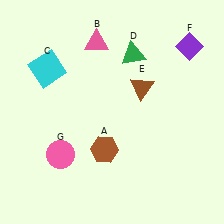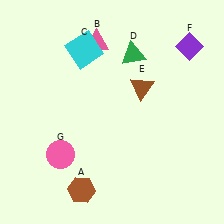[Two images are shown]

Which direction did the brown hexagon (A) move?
The brown hexagon (A) moved down.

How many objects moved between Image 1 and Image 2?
2 objects moved between the two images.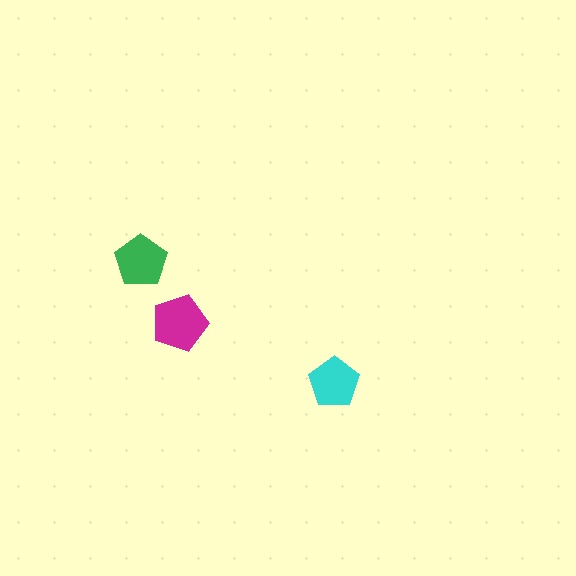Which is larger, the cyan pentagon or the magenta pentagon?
The magenta one.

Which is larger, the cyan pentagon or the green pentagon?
The green one.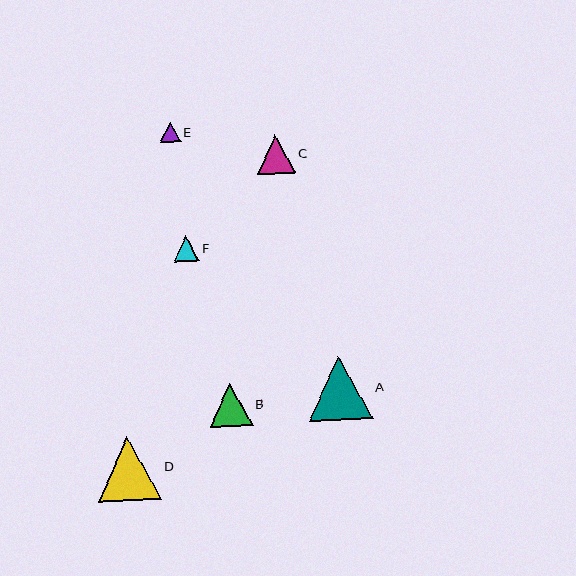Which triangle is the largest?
Triangle A is the largest with a size of approximately 64 pixels.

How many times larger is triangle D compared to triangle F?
Triangle D is approximately 2.5 times the size of triangle F.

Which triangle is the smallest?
Triangle E is the smallest with a size of approximately 20 pixels.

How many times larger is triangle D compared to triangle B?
Triangle D is approximately 1.5 times the size of triangle B.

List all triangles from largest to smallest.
From largest to smallest: A, D, B, C, F, E.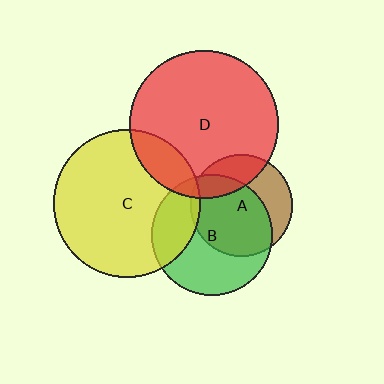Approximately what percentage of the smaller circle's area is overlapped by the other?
Approximately 10%.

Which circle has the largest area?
Circle D (red).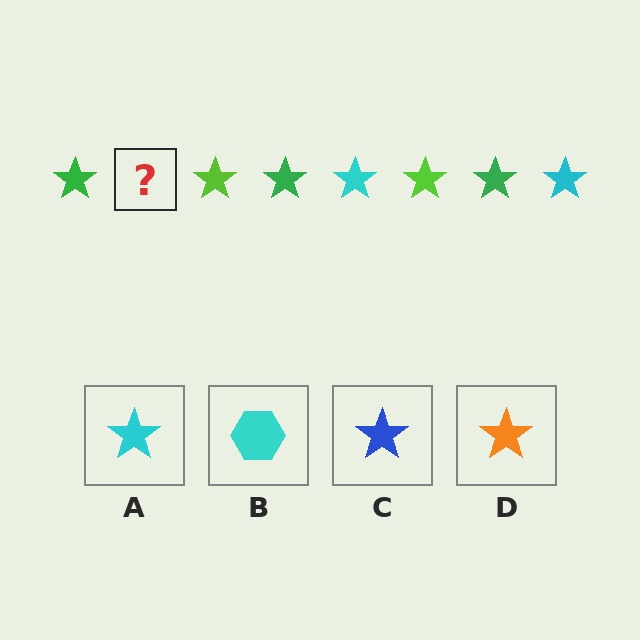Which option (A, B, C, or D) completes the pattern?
A.